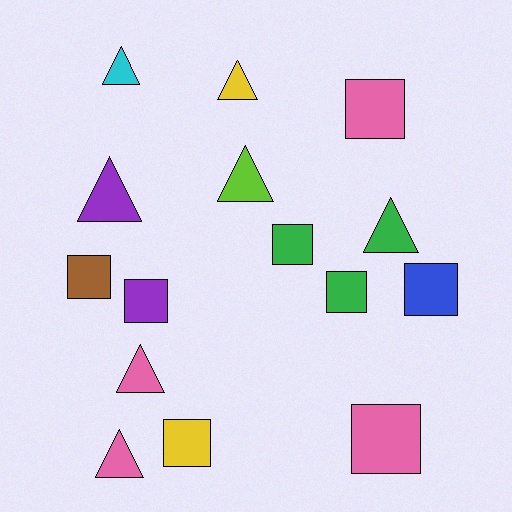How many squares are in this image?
There are 8 squares.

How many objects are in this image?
There are 15 objects.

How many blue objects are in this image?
There is 1 blue object.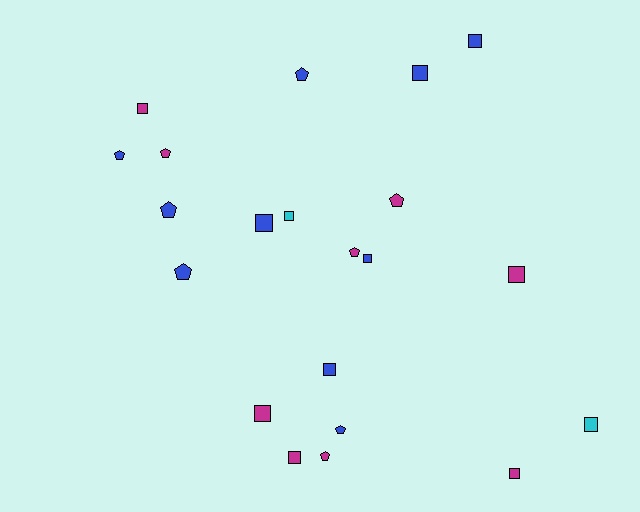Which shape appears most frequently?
Square, with 12 objects.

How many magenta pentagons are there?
There are 4 magenta pentagons.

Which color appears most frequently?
Blue, with 10 objects.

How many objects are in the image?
There are 21 objects.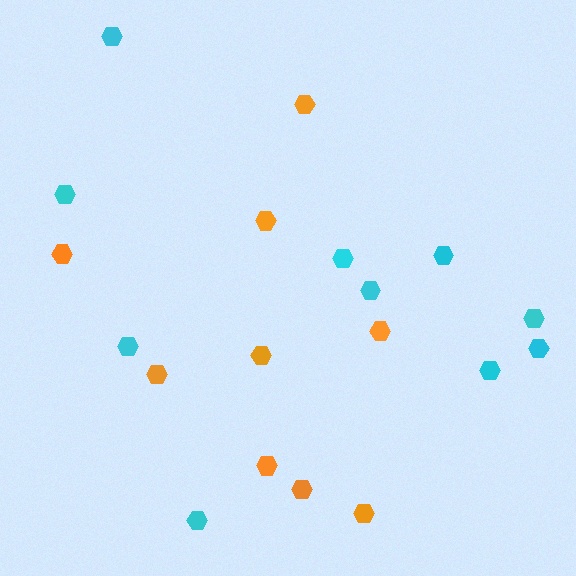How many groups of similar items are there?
There are 2 groups: one group of orange hexagons (9) and one group of cyan hexagons (10).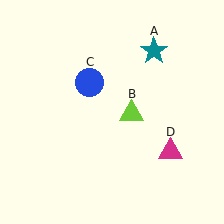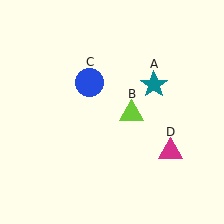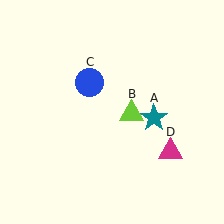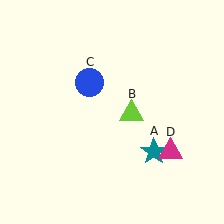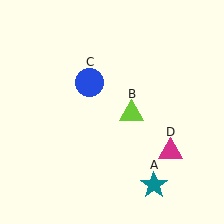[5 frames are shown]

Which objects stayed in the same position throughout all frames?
Lime triangle (object B) and blue circle (object C) and magenta triangle (object D) remained stationary.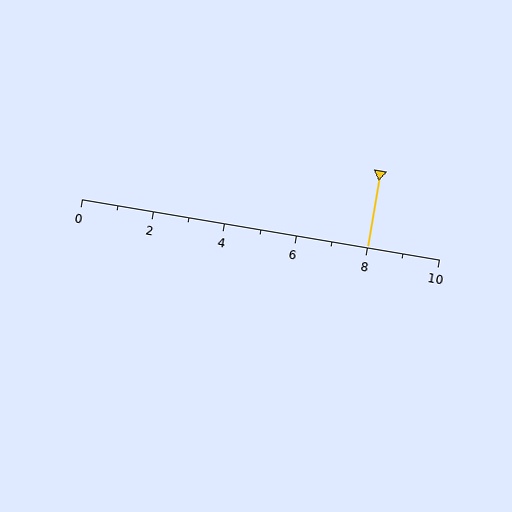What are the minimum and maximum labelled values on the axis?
The axis runs from 0 to 10.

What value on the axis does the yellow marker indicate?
The marker indicates approximately 8.